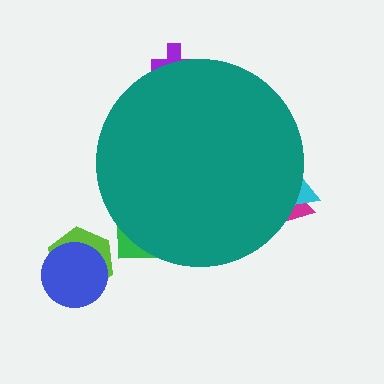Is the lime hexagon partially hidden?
No, the lime hexagon is fully visible.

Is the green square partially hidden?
Yes, the green square is partially hidden behind the teal circle.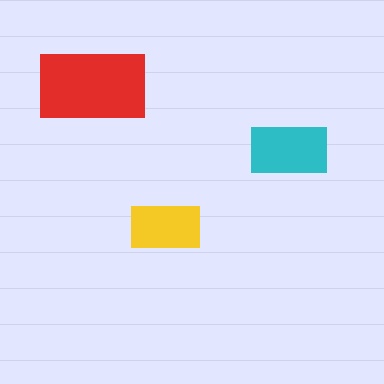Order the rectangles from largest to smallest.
the red one, the cyan one, the yellow one.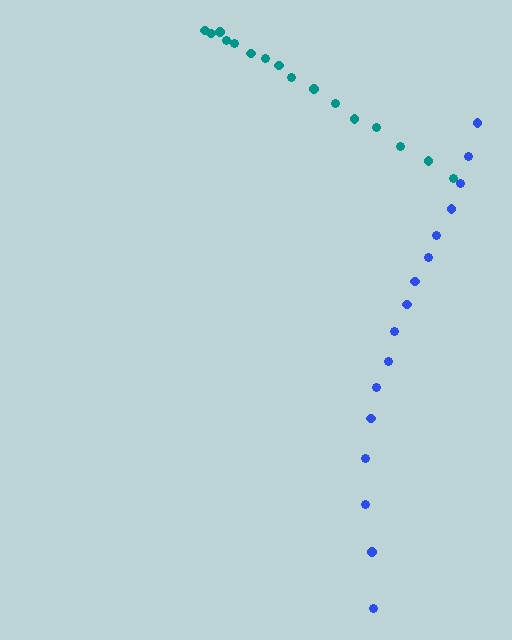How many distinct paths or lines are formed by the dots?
There are 2 distinct paths.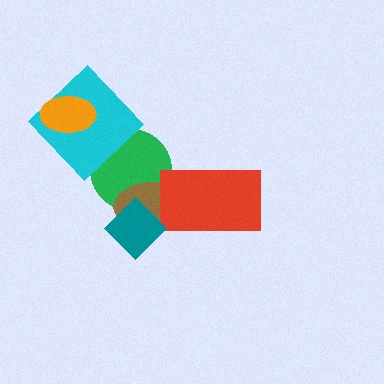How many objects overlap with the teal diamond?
2 objects overlap with the teal diamond.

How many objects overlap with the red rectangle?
1 object overlaps with the red rectangle.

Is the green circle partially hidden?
Yes, it is partially covered by another shape.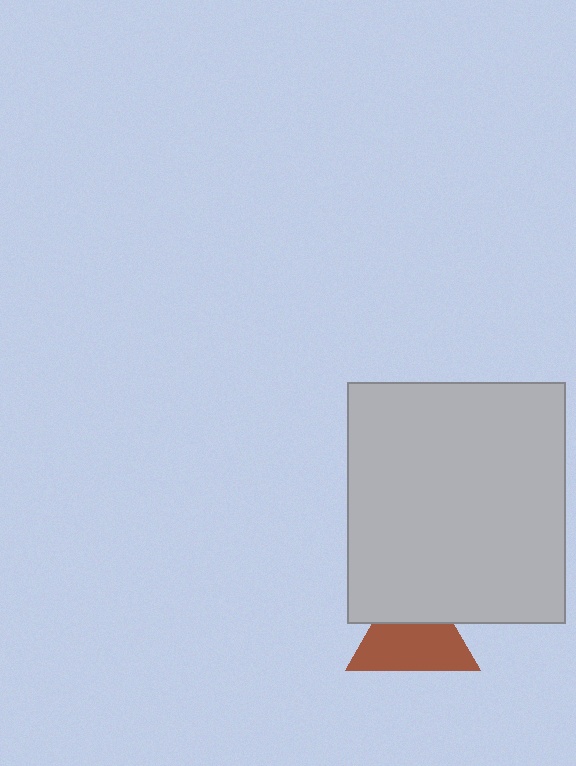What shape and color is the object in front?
The object in front is a light gray rectangle.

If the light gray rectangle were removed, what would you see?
You would see the complete brown triangle.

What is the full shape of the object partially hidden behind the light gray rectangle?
The partially hidden object is a brown triangle.